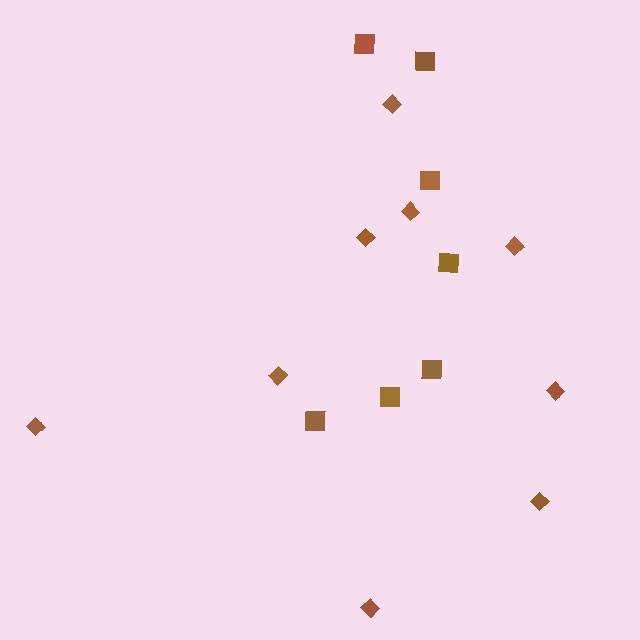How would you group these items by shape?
There are 2 groups: one group of squares (7) and one group of diamonds (9).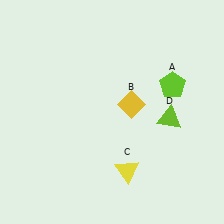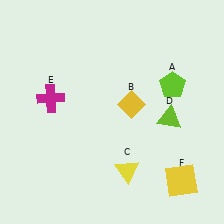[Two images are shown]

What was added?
A magenta cross (E), a yellow square (F) were added in Image 2.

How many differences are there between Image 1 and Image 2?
There are 2 differences between the two images.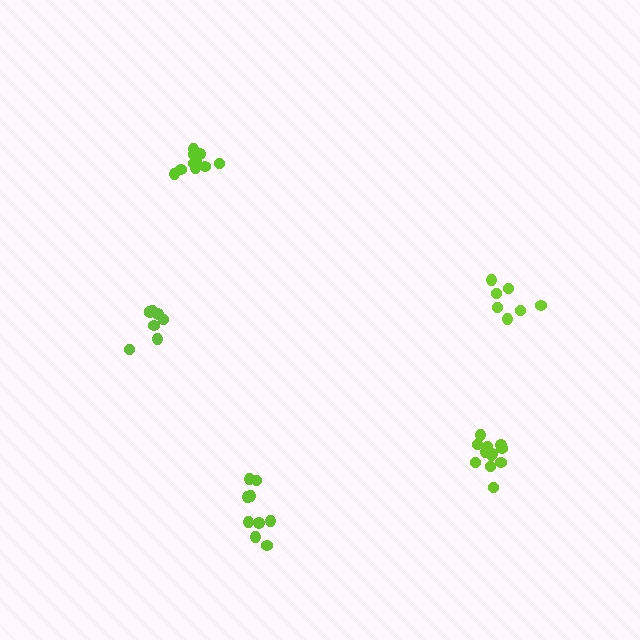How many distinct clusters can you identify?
There are 5 distinct clusters.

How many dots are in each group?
Group 1: 7 dots, Group 2: 12 dots, Group 3: 10 dots, Group 4: 9 dots, Group 5: 8 dots (46 total).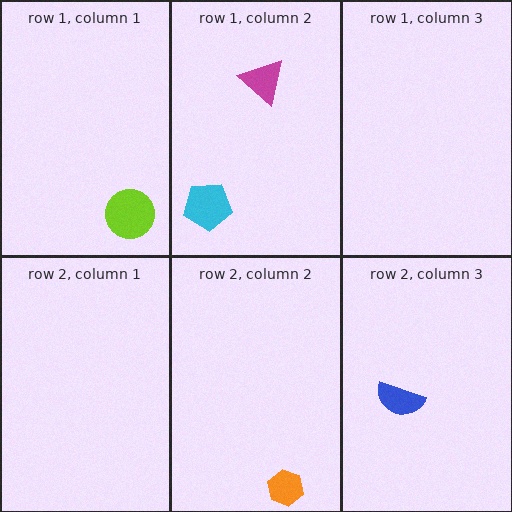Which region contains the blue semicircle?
The row 2, column 3 region.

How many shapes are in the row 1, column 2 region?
2.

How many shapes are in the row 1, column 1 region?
1.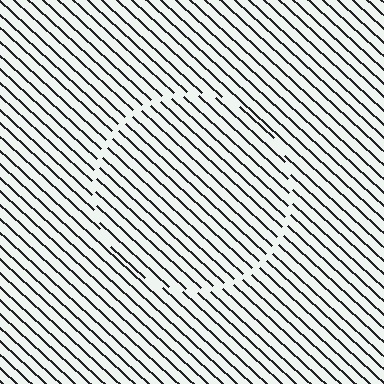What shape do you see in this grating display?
An illusory circle. The interior of the shape contains the same grating, shifted by half a period — the contour is defined by the phase discontinuity where line-ends from the inner and outer gratings abut.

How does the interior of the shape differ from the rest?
The interior of the shape contains the same grating, shifted by half a period — the contour is defined by the phase discontinuity where line-ends from the inner and outer gratings abut.